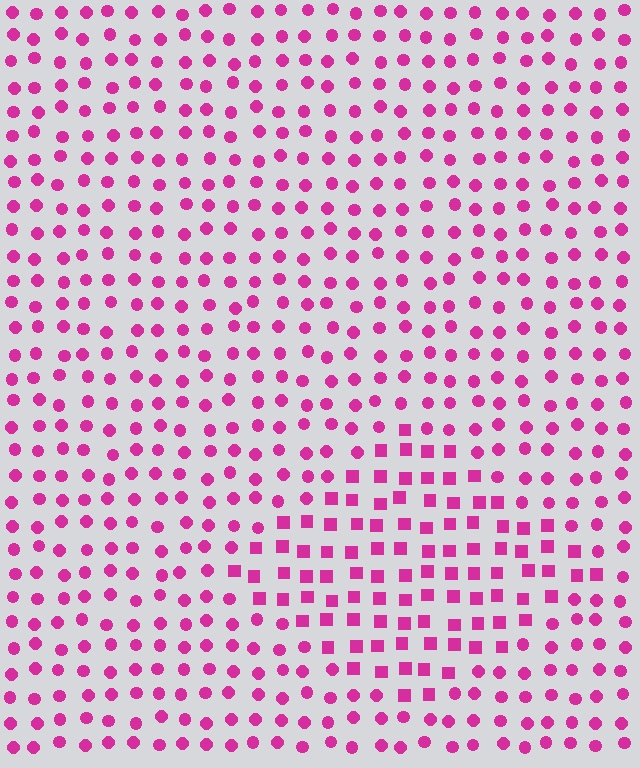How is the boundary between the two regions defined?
The boundary is defined by a change in element shape: squares inside vs. circles outside. All elements share the same color and spacing.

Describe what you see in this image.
The image is filled with small magenta elements arranged in a uniform grid. A diamond-shaped region contains squares, while the surrounding area contains circles. The boundary is defined purely by the change in element shape.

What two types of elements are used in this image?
The image uses squares inside the diamond region and circles outside it.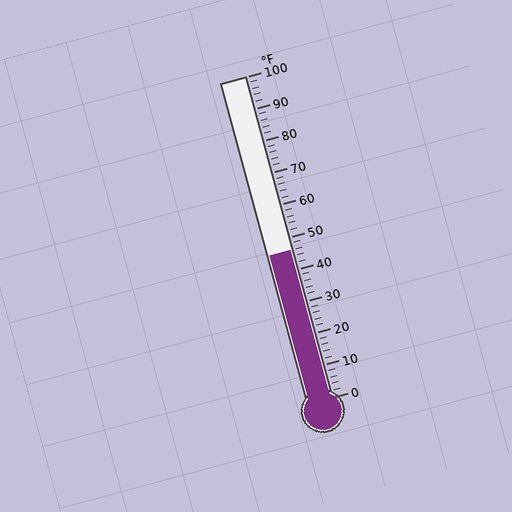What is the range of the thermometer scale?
The thermometer scale ranges from 0°F to 100°F.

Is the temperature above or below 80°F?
The temperature is below 80°F.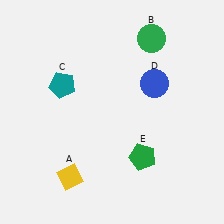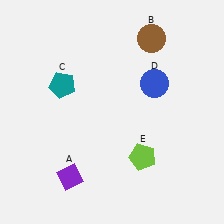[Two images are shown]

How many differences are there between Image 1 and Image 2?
There are 3 differences between the two images.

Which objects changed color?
A changed from yellow to purple. B changed from green to brown. E changed from green to lime.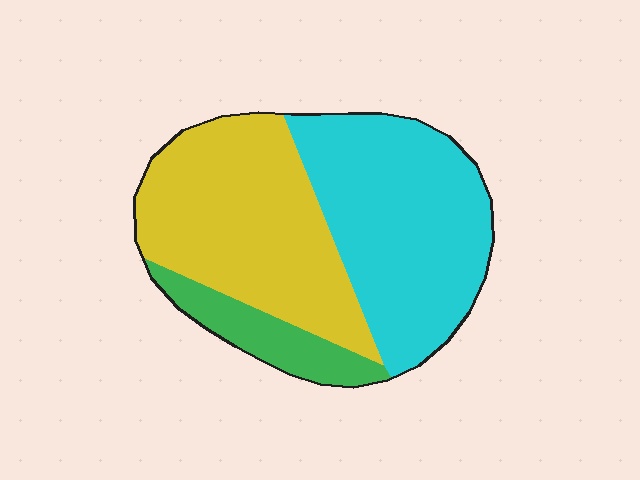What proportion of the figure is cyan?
Cyan covers 44% of the figure.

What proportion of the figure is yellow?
Yellow covers about 45% of the figure.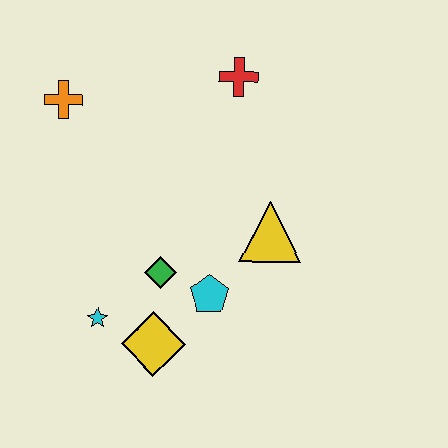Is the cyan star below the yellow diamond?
No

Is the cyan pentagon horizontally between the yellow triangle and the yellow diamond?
Yes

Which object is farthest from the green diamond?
The red cross is farthest from the green diamond.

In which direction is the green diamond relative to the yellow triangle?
The green diamond is to the left of the yellow triangle.